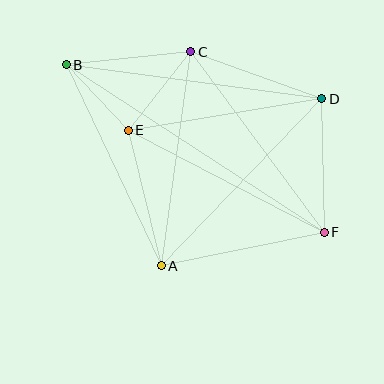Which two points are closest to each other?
Points B and E are closest to each other.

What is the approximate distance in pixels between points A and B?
The distance between A and B is approximately 222 pixels.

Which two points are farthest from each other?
Points B and F are farthest from each other.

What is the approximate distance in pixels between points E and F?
The distance between E and F is approximately 221 pixels.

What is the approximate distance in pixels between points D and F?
The distance between D and F is approximately 134 pixels.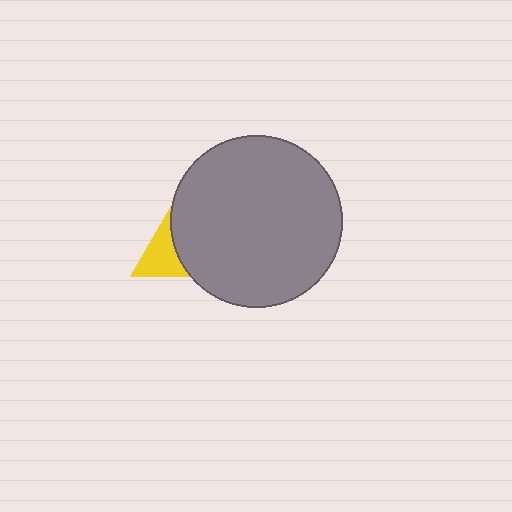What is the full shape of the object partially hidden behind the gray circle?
The partially hidden object is a yellow triangle.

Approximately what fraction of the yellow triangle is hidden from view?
Roughly 63% of the yellow triangle is hidden behind the gray circle.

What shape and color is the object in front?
The object in front is a gray circle.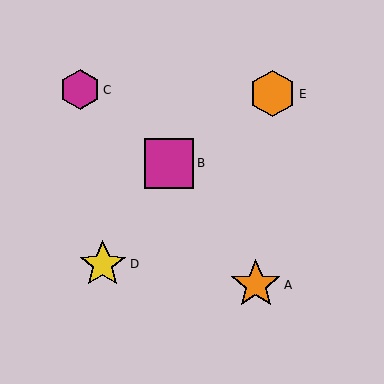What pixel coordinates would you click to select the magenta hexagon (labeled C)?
Click at (80, 90) to select the magenta hexagon C.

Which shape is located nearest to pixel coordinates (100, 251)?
The yellow star (labeled D) at (103, 264) is nearest to that location.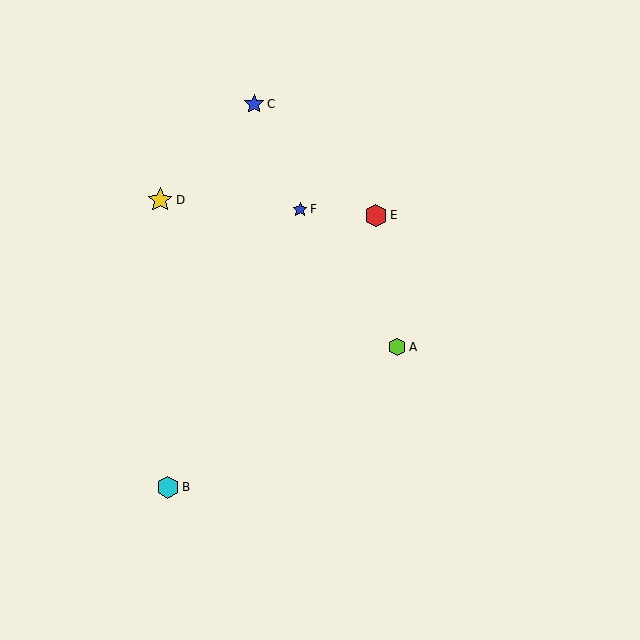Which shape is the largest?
The yellow star (labeled D) is the largest.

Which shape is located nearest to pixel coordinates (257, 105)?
The blue star (labeled C) at (254, 104) is nearest to that location.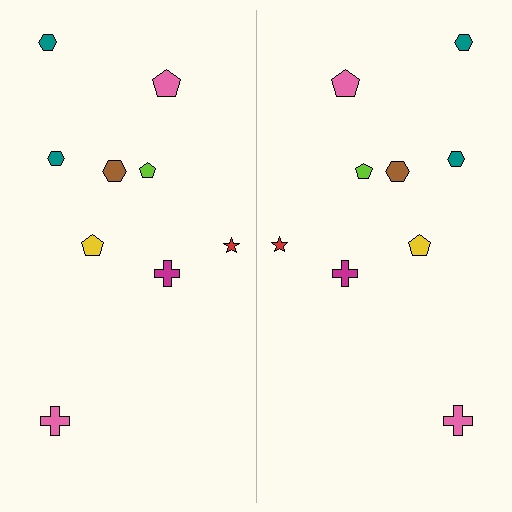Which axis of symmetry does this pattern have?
The pattern has a vertical axis of symmetry running through the center of the image.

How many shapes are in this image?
There are 18 shapes in this image.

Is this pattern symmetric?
Yes, this pattern has bilateral (reflection) symmetry.